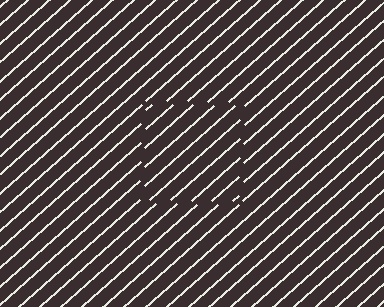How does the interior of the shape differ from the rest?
The interior of the shape contains the same grating, shifted by half a period — the contour is defined by the phase discontinuity where line-ends from the inner and outer gratings abut.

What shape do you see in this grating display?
An illusory square. The interior of the shape contains the same grating, shifted by half a period — the contour is defined by the phase discontinuity where line-ends from the inner and outer gratings abut.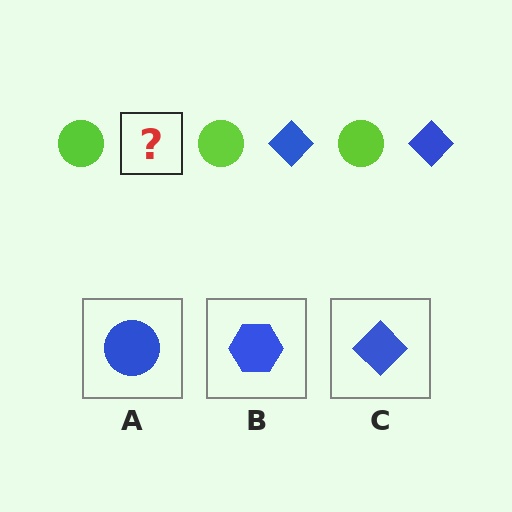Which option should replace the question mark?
Option C.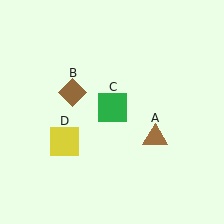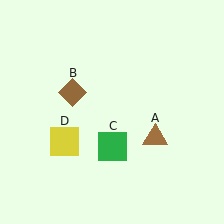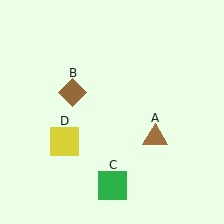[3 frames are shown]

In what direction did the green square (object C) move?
The green square (object C) moved down.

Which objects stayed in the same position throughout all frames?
Brown triangle (object A) and brown diamond (object B) and yellow square (object D) remained stationary.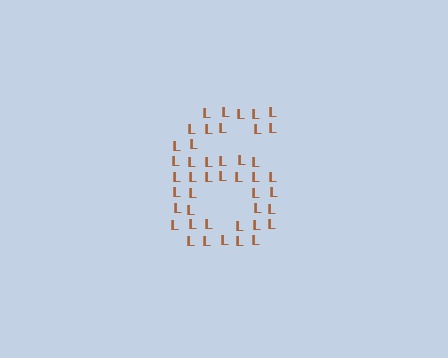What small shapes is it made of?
It is made of small letter L's.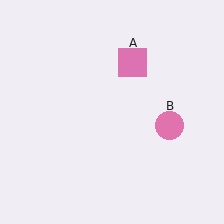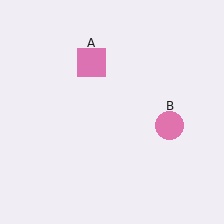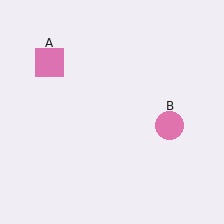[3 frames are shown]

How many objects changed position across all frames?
1 object changed position: pink square (object A).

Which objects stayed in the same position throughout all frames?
Pink circle (object B) remained stationary.